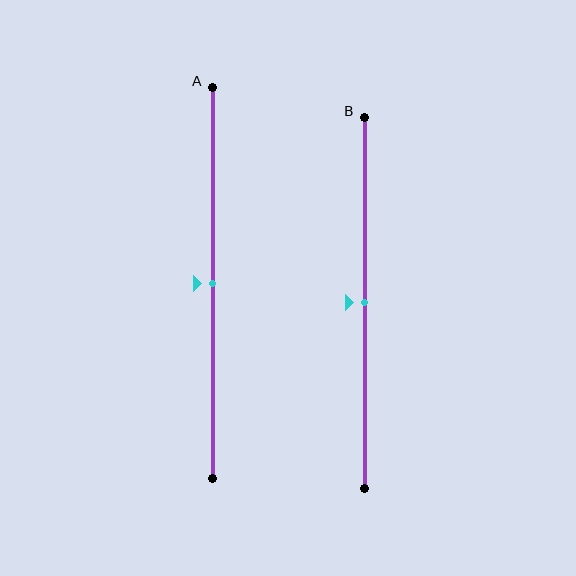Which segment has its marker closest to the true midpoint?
Segment A has its marker closest to the true midpoint.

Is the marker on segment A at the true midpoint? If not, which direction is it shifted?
Yes, the marker on segment A is at the true midpoint.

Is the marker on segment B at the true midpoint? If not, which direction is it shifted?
Yes, the marker on segment B is at the true midpoint.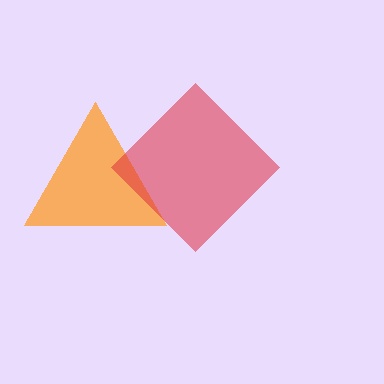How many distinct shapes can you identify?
There are 2 distinct shapes: an orange triangle, a red diamond.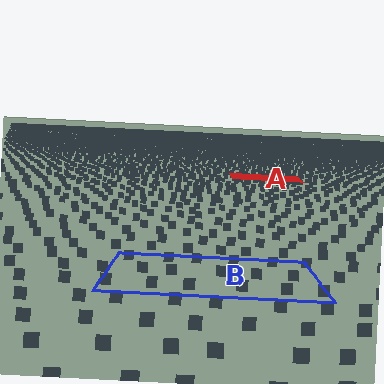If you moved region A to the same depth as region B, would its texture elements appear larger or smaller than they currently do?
They would appear larger. At a closer depth, the same texture elements are projected at a bigger on-screen size.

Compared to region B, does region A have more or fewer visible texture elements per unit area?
Region A has more texture elements per unit area — they are packed more densely because it is farther away.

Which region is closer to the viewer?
Region B is closer. The texture elements there are larger and more spread out.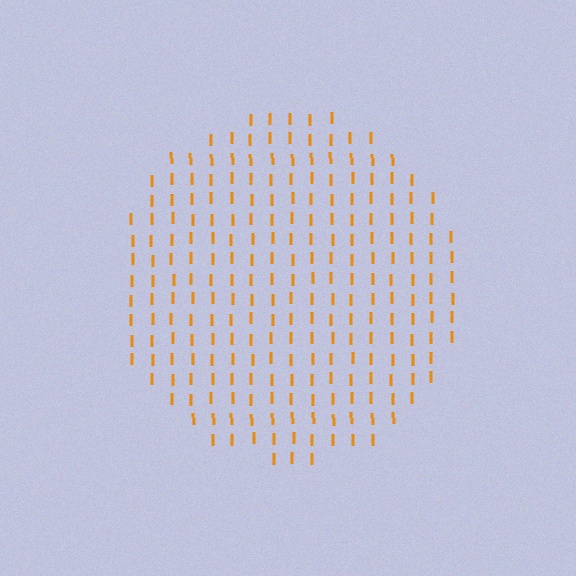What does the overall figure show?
The overall figure shows a circle.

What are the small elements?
The small elements are letter I's.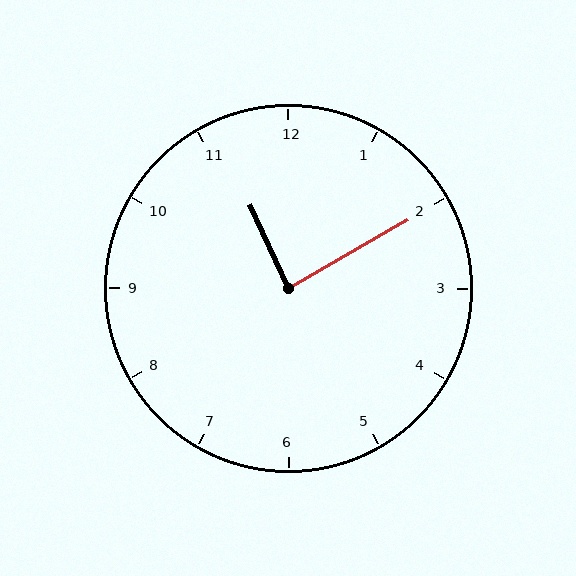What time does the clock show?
11:10.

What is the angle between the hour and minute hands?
Approximately 85 degrees.